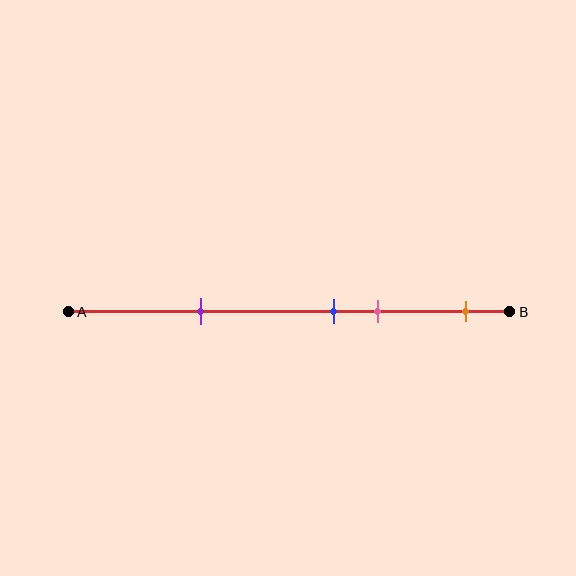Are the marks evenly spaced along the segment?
No, the marks are not evenly spaced.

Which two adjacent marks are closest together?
The blue and pink marks are the closest adjacent pair.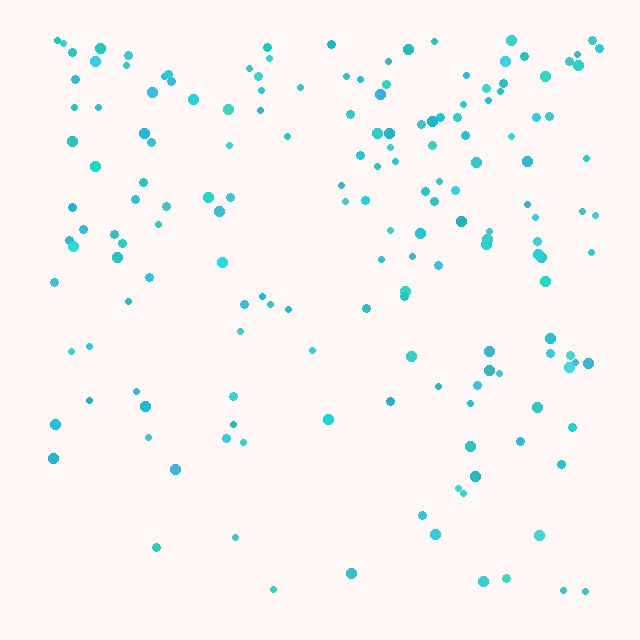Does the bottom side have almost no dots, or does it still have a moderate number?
Still a moderate number, just noticeably fewer than the top.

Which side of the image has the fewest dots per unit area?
The bottom.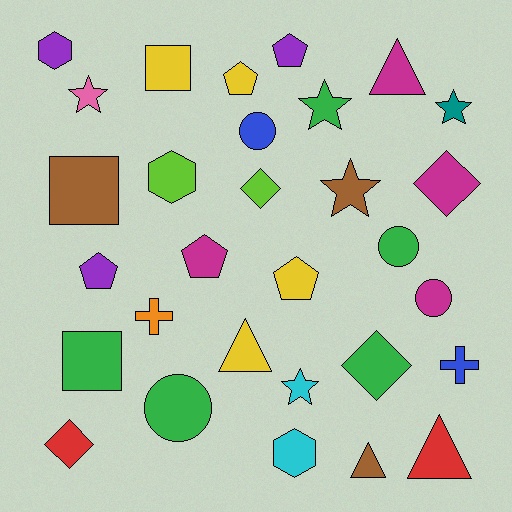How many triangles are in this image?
There are 4 triangles.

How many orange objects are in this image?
There is 1 orange object.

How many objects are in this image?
There are 30 objects.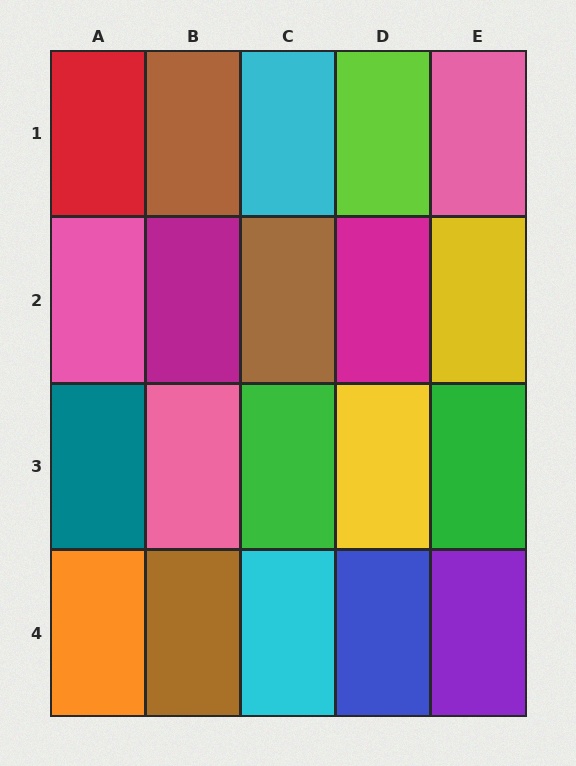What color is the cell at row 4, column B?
Brown.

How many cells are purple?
1 cell is purple.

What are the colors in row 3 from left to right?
Teal, pink, green, yellow, green.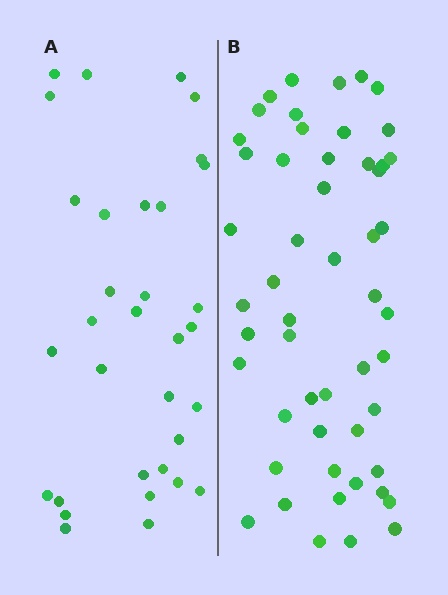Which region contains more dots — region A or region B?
Region B (the right region) has more dots.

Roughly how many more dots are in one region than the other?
Region B has approximately 20 more dots than region A.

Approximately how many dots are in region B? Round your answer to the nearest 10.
About 50 dots. (The exact count is 52, which rounds to 50.)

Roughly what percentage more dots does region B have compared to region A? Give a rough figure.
About 60% more.